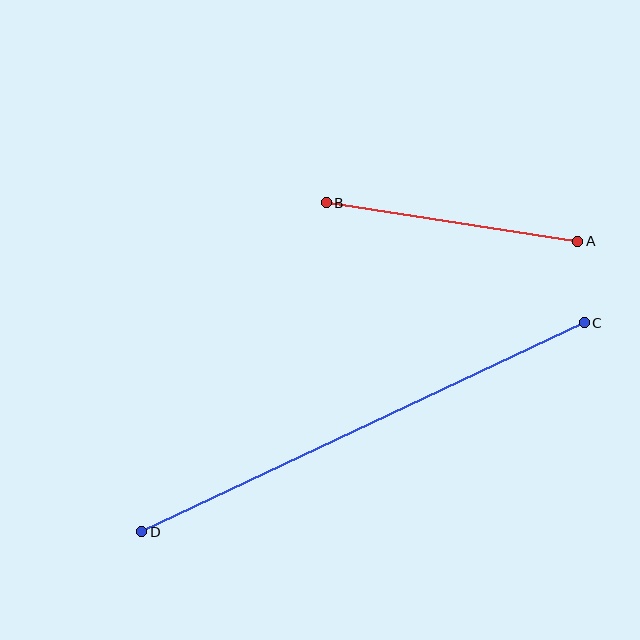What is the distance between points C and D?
The distance is approximately 489 pixels.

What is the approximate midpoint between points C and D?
The midpoint is at approximately (363, 427) pixels.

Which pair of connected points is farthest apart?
Points C and D are farthest apart.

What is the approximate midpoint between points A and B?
The midpoint is at approximately (452, 222) pixels.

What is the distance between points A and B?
The distance is approximately 254 pixels.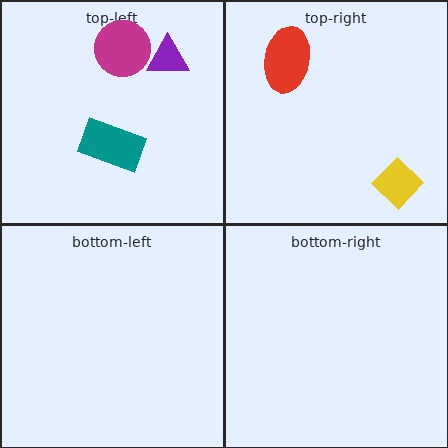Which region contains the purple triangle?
The top-left region.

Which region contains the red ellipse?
The top-right region.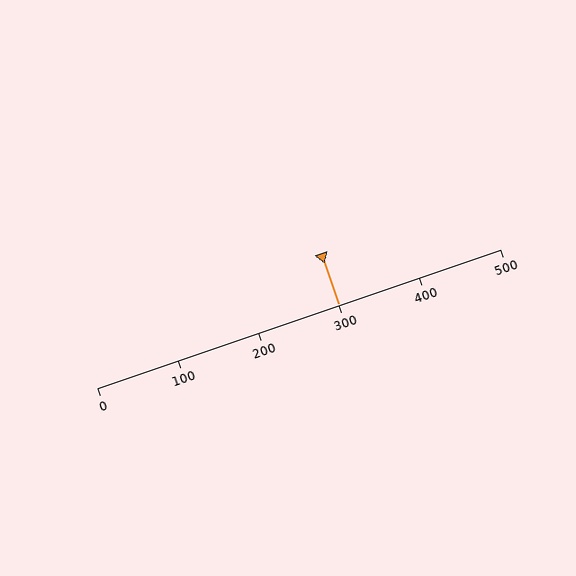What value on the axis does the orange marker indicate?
The marker indicates approximately 300.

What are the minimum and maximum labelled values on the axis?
The axis runs from 0 to 500.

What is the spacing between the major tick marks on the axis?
The major ticks are spaced 100 apart.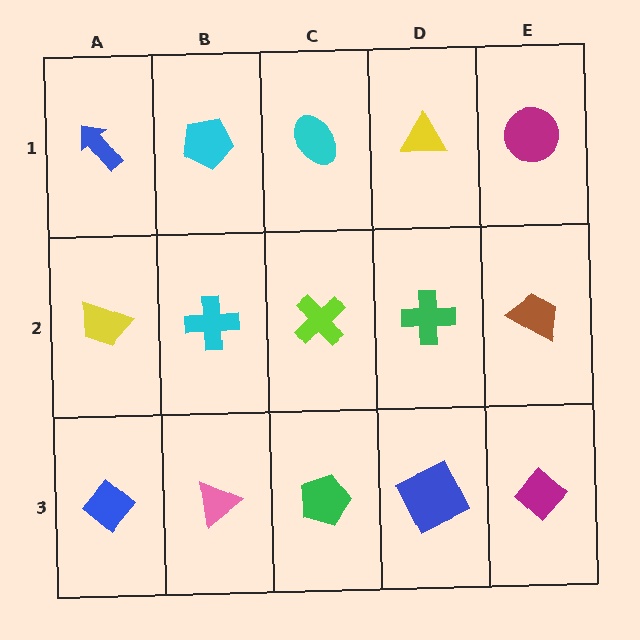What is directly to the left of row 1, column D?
A cyan ellipse.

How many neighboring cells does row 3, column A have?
2.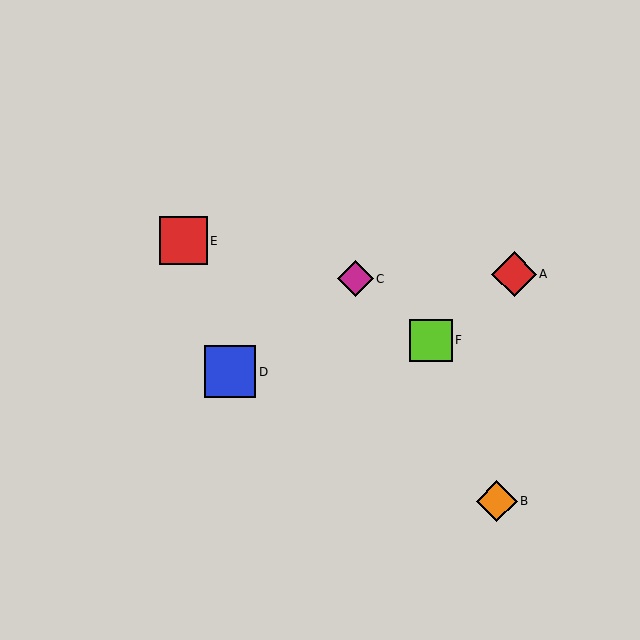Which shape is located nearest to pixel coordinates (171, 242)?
The red square (labeled E) at (183, 241) is nearest to that location.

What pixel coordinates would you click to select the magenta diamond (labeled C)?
Click at (356, 279) to select the magenta diamond C.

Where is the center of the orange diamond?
The center of the orange diamond is at (497, 501).